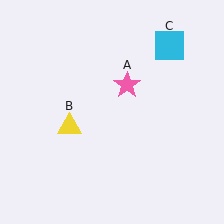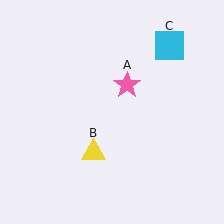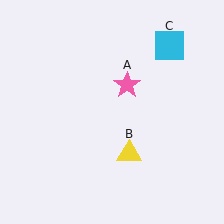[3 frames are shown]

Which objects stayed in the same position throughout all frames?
Pink star (object A) and cyan square (object C) remained stationary.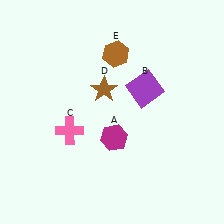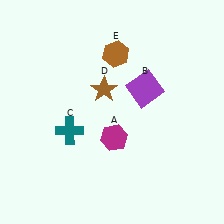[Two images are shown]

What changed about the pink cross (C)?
In Image 1, C is pink. In Image 2, it changed to teal.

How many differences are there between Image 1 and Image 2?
There is 1 difference between the two images.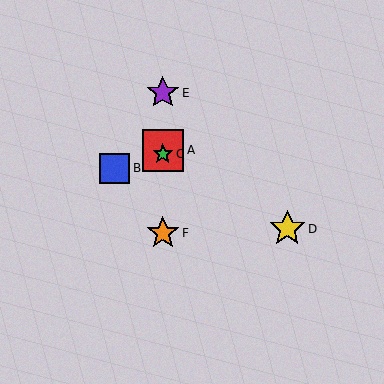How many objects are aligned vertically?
4 objects (A, C, E, F) are aligned vertically.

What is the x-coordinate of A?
Object A is at x≈163.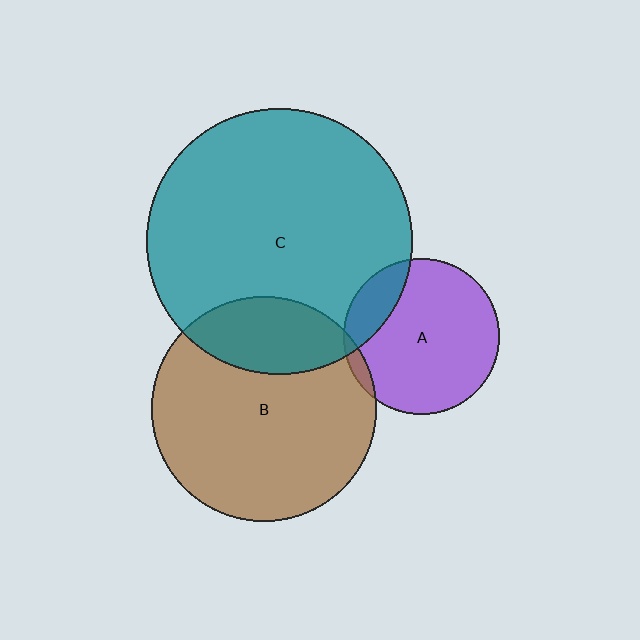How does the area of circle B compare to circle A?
Approximately 2.1 times.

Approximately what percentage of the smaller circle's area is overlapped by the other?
Approximately 15%.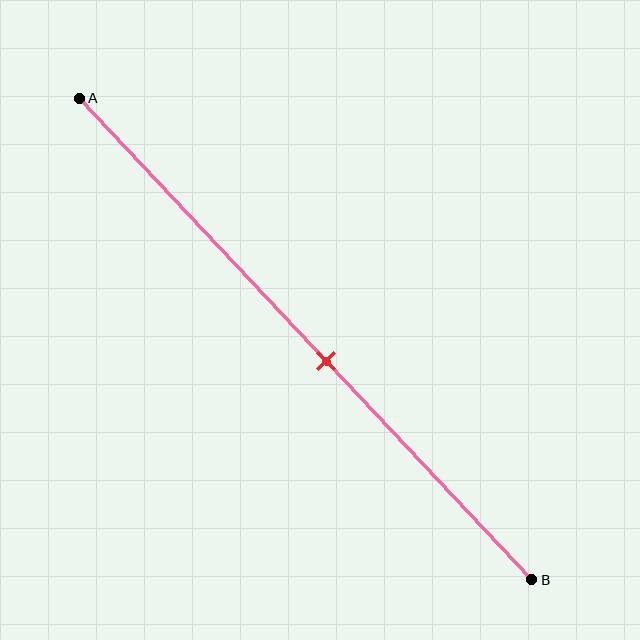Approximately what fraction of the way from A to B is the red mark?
The red mark is approximately 55% of the way from A to B.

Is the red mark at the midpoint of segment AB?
No, the mark is at about 55% from A, not at the 50% midpoint.